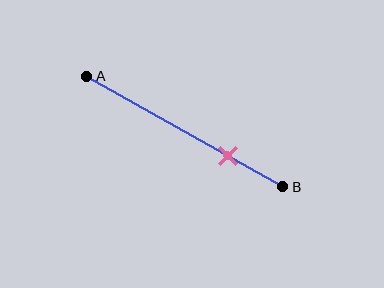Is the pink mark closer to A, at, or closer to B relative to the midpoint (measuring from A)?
The pink mark is closer to point B than the midpoint of segment AB.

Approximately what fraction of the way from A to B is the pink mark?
The pink mark is approximately 70% of the way from A to B.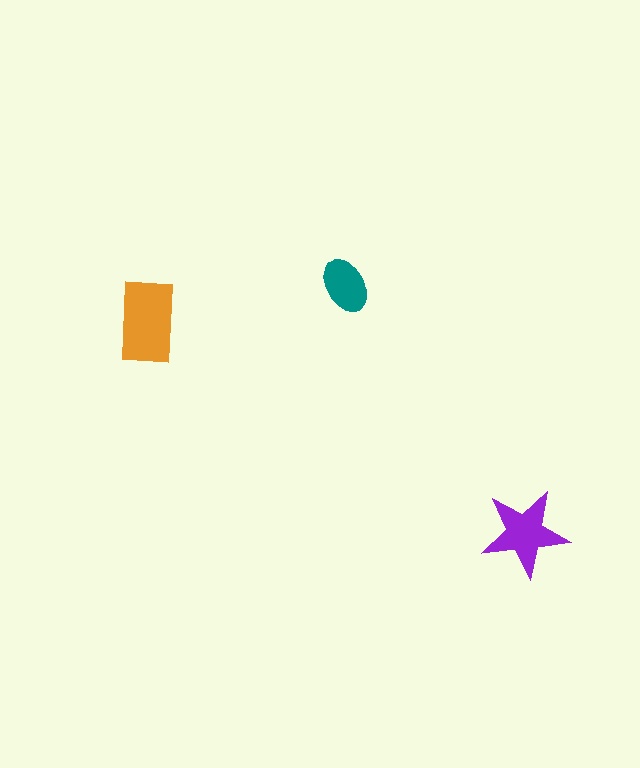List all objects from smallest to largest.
The teal ellipse, the purple star, the orange rectangle.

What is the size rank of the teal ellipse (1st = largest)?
3rd.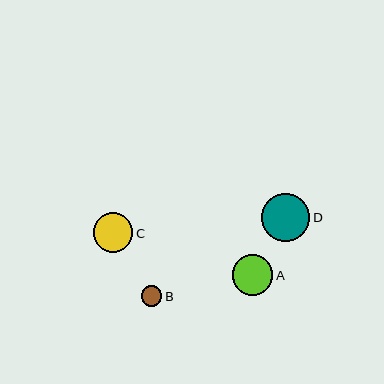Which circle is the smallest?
Circle B is the smallest with a size of approximately 20 pixels.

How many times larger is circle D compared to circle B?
Circle D is approximately 2.4 times the size of circle B.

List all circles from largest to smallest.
From largest to smallest: D, A, C, B.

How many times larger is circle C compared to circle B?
Circle C is approximately 1.9 times the size of circle B.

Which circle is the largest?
Circle D is the largest with a size of approximately 48 pixels.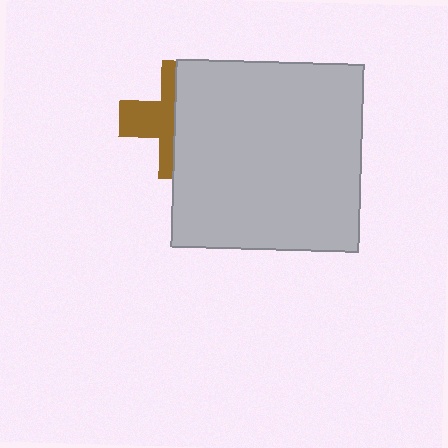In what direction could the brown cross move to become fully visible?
The brown cross could move left. That would shift it out from behind the light gray square entirely.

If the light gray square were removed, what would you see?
You would see the complete brown cross.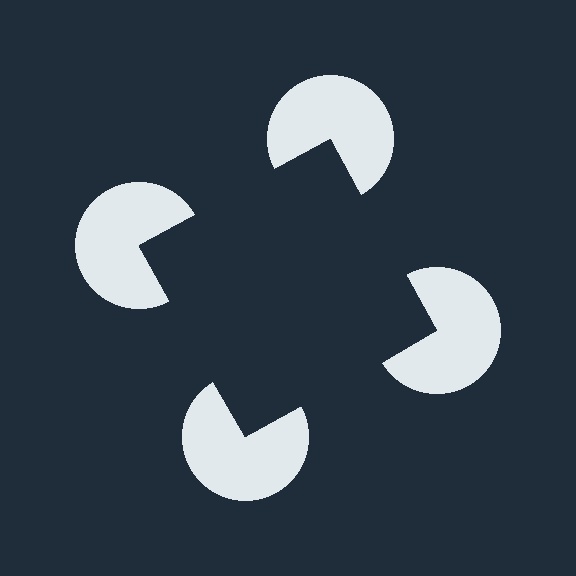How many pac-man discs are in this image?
There are 4 — one at each vertex of the illusory square.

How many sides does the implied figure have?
4 sides.